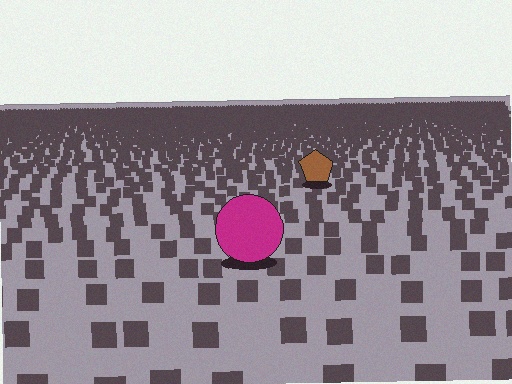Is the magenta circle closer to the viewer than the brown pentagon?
Yes. The magenta circle is closer — you can tell from the texture gradient: the ground texture is coarser near it.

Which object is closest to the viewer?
The magenta circle is closest. The texture marks near it are larger and more spread out.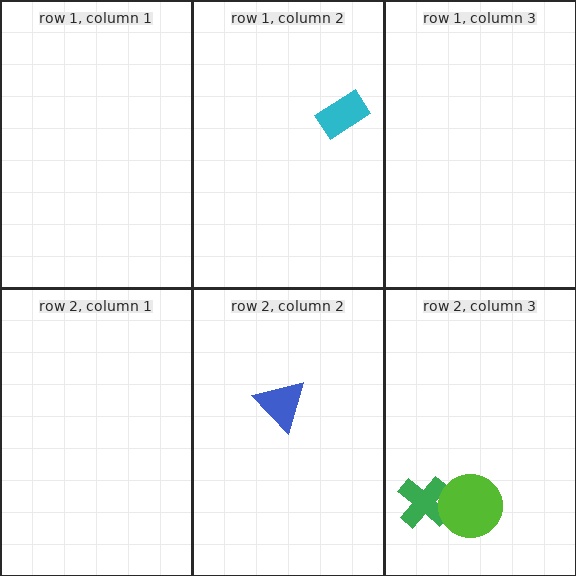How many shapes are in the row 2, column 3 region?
2.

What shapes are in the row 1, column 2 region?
The cyan rectangle.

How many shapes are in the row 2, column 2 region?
1.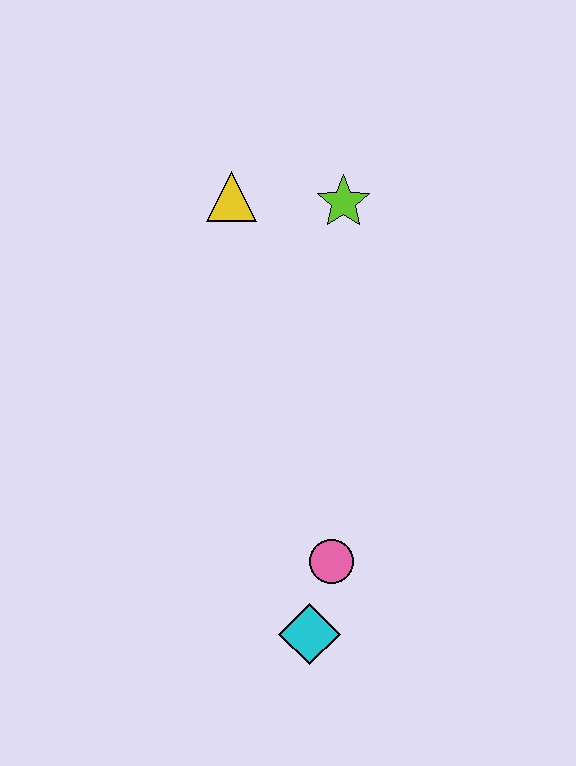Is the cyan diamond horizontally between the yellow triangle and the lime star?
Yes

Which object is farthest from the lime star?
The cyan diamond is farthest from the lime star.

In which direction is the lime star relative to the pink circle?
The lime star is above the pink circle.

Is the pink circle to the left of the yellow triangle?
No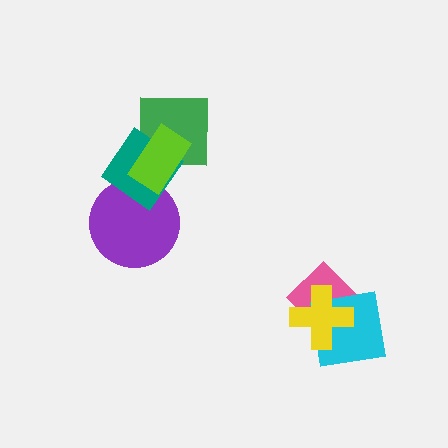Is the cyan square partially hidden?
Yes, it is partially covered by another shape.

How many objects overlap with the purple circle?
1 object overlaps with the purple circle.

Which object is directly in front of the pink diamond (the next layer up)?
The cyan square is directly in front of the pink diamond.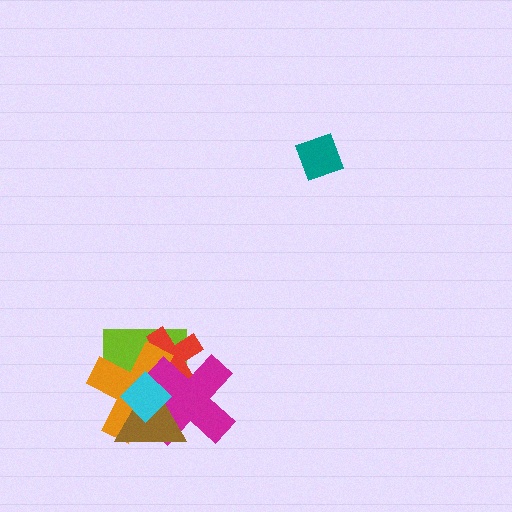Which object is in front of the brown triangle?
The cyan diamond is in front of the brown triangle.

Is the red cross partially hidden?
Yes, it is partially covered by another shape.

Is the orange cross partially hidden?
Yes, it is partially covered by another shape.